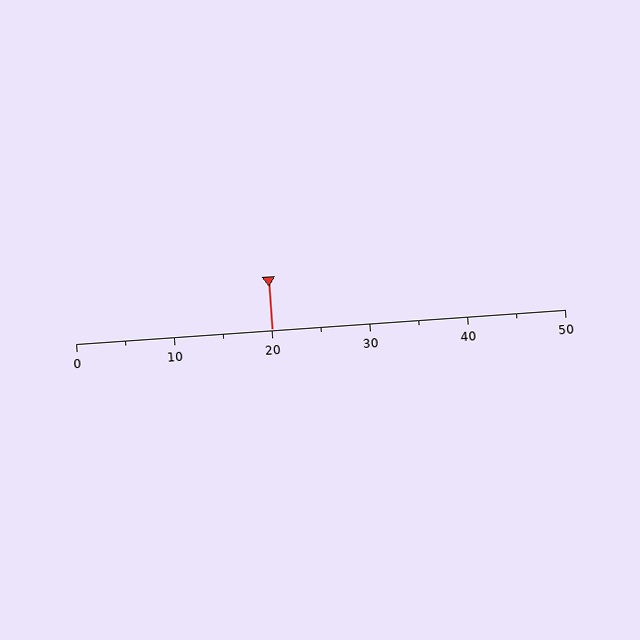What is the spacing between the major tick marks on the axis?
The major ticks are spaced 10 apart.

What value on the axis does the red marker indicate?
The marker indicates approximately 20.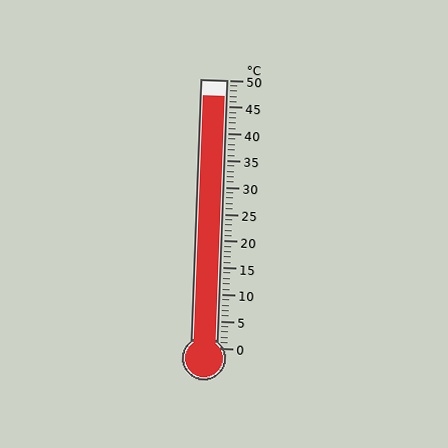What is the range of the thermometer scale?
The thermometer scale ranges from 0°C to 50°C.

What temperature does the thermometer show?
The thermometer shows approximately 47°C.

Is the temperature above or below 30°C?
The temperature is above 30°C.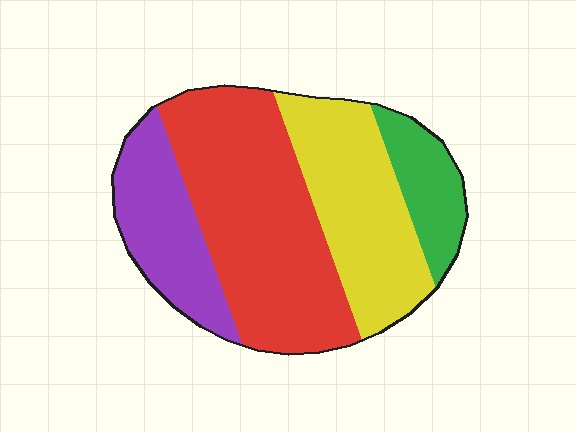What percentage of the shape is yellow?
Yellow covers roughly 25% of the shape.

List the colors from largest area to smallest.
From largest to smallest: red, yellow, purple, green.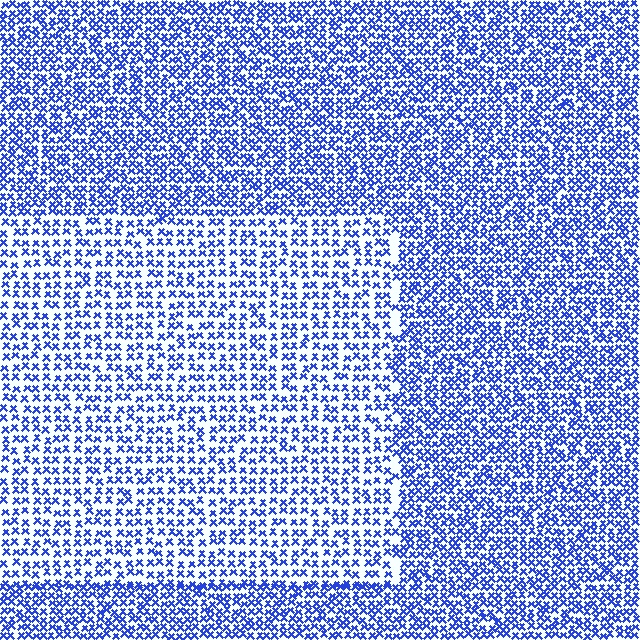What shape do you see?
I see a rectangle.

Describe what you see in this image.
The image contains small blue elements arranged at two different densities. A rectangle-shaped region is visible where the elements are less densely packed than the surrounding area.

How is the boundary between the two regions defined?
The boundary is defined by a change in element density (approximately 1.7x ratio). All elements are the same color, size, and shape.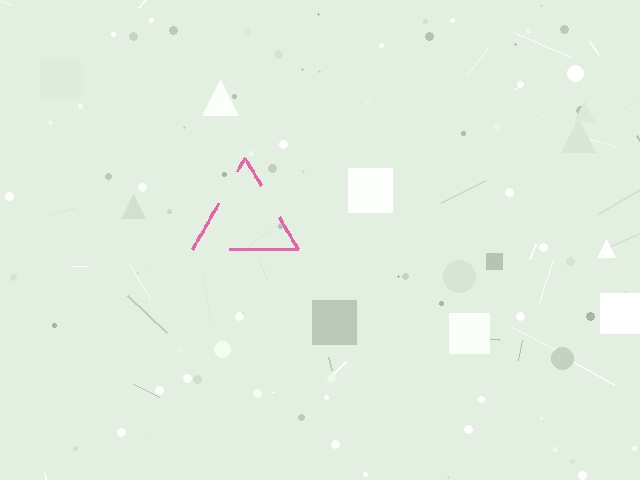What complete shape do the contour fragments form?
The contour fragments form a triangle.